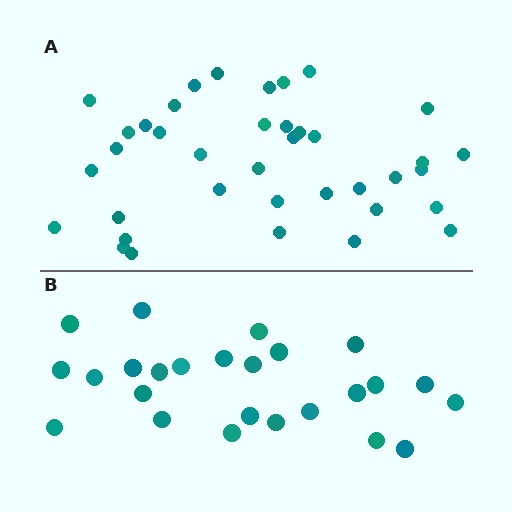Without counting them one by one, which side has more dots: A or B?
Region A (the top region) has more dots.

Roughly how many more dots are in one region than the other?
Region A has approximately 15 more dots than region B.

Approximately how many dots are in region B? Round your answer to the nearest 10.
About 20 dots. (The exact count is 25, which rounds to 20.)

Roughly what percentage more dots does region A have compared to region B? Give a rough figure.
About 50% more.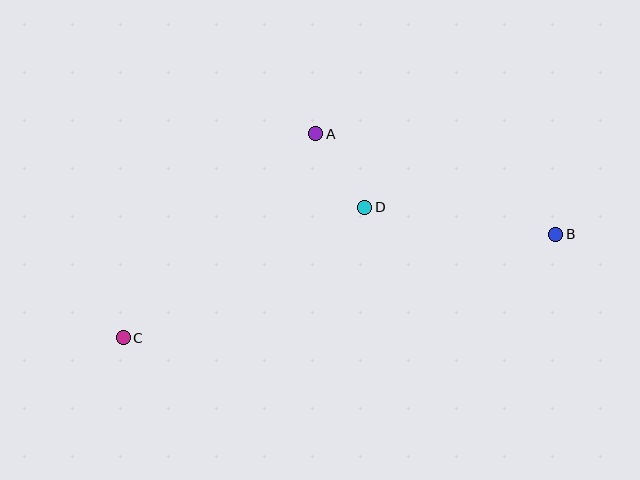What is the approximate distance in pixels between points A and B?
The distance between A and B is approximately 260 pixels.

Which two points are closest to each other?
Points A and D are closest to each other.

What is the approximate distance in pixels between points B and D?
The distance between B and D is approximately 193 pixels.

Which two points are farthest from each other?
Points B and C are farthest from each other.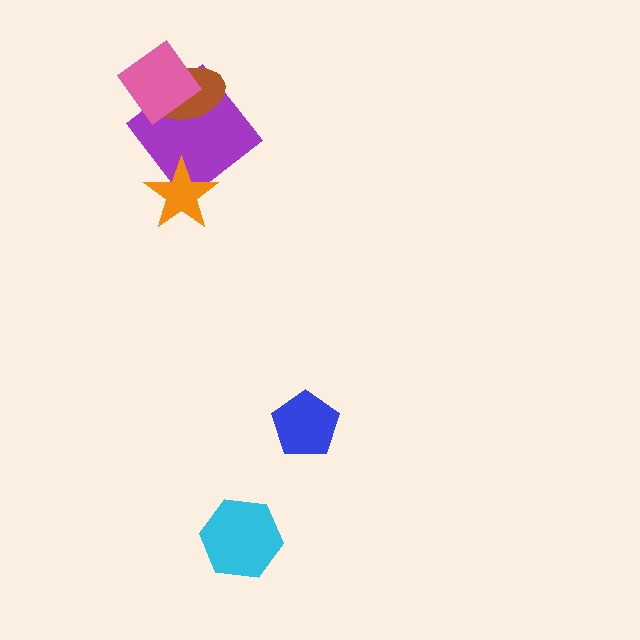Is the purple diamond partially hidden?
Yes, it is partially covered by another shape.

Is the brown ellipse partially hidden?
Yes, it is partially covered by another shape.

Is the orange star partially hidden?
No, no other shape covers it.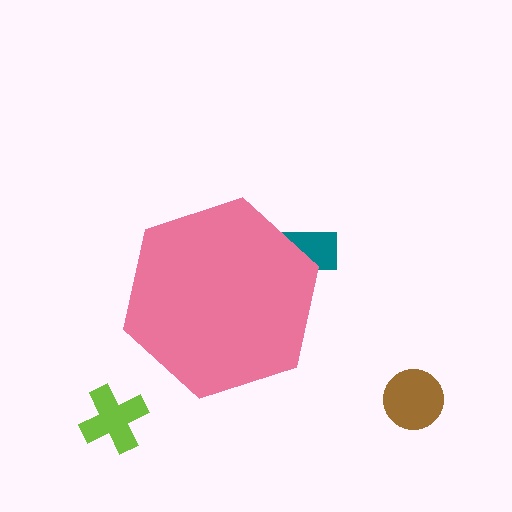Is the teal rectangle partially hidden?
Yes, the teal rectangle is partially hidden behind the pink hexagon.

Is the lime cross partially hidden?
No, the lime cross is fully visible.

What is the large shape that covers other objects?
A pink hexagon.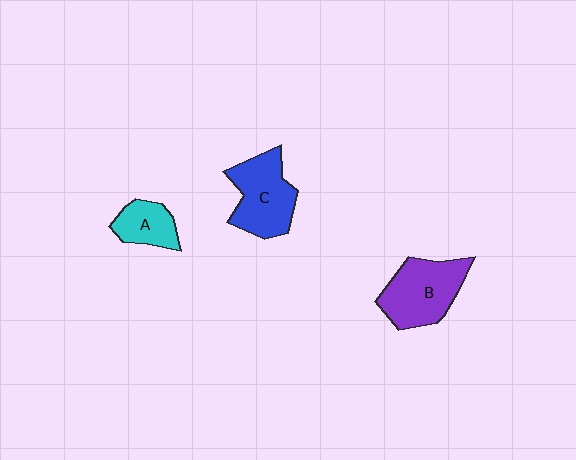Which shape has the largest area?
Shape B (purple).